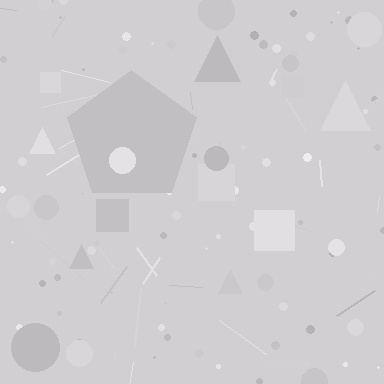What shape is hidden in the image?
A pentagon is hidden in the image.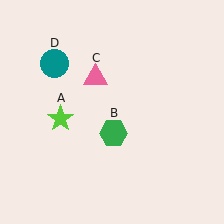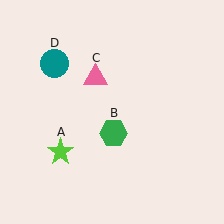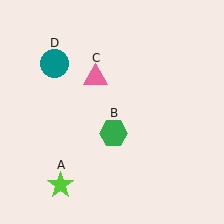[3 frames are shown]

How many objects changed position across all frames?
1 object changed position: lime star (object A).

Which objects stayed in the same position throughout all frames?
Green hexagon (object B) and pink triangle (object C) and teal circle (object D) remained stationary.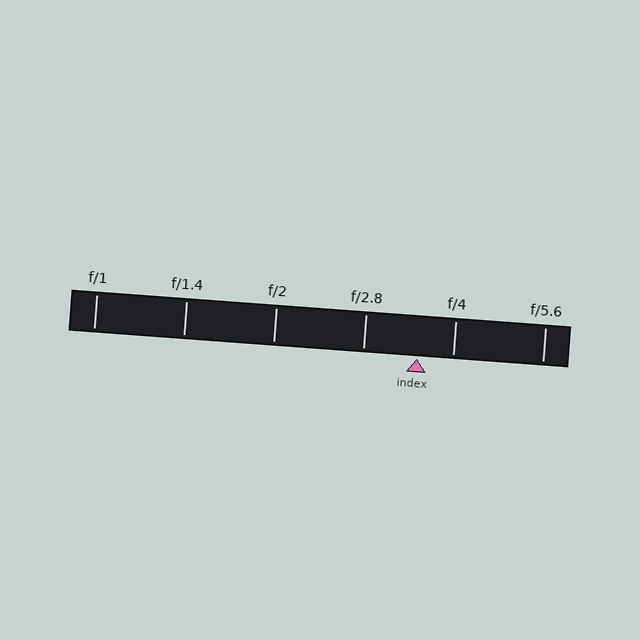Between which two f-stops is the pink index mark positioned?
The index mark is between f/2.8 and f/4.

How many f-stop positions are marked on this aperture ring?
There are 6 f-stop positions marked.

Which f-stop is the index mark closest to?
The index mark is closest to f/4.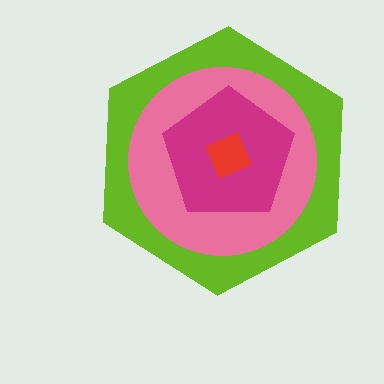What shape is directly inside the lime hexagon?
The pink circle.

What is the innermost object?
The red square.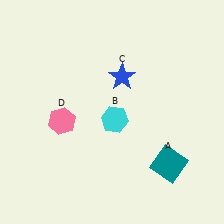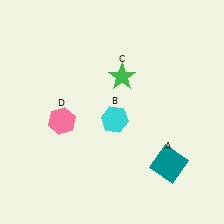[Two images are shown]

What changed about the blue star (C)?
In Image 1, C is blue. In Image 2, it changed to green.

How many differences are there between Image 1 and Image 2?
There is 1 difference between the two images.